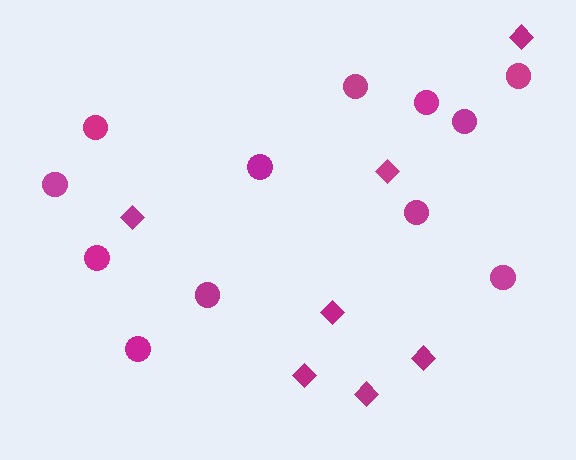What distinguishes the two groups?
There are 2 groups: one group of circles (12) and one group of diamonds (7).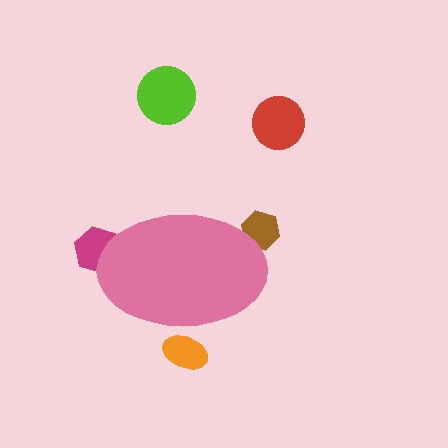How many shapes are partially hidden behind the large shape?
3 shapes are partially hidden.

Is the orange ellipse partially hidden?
Yes, the orange ellipse is partially hidden behind the pink ellipse.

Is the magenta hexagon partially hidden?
Yes, the magenta hexagon is partially hidden behind the pink ellipse.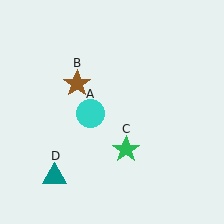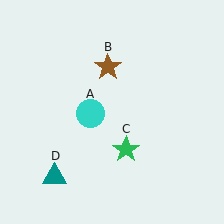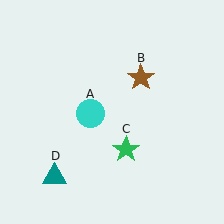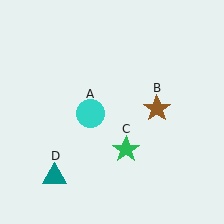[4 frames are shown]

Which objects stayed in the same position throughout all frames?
Cyan circle (object A) and green star (object C) and teal triangle (object D) remained stationary.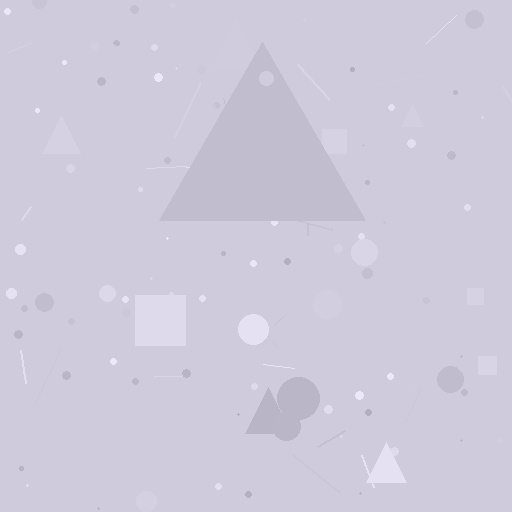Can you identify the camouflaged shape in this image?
The camouflaged shape is a triangle.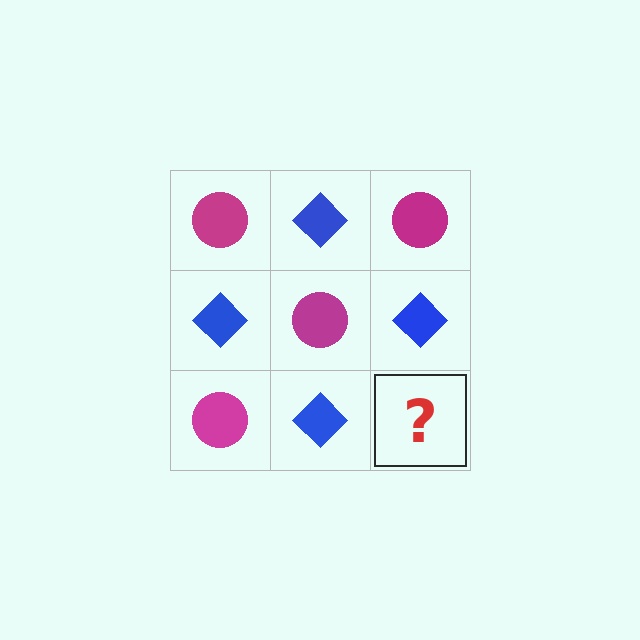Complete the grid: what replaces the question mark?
The question mark should be replaced with a magenta circle.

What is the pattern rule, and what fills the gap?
The rule is that it alternates magenta circle and blue diamond in a checkerboard pattern. The gap should be filled with a magenta circle.